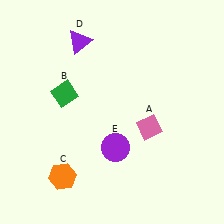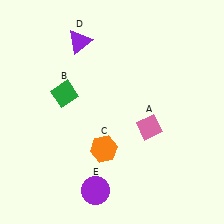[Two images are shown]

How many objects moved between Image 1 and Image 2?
2 objects moved between the two images.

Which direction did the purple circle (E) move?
The purple circle (E) moved down.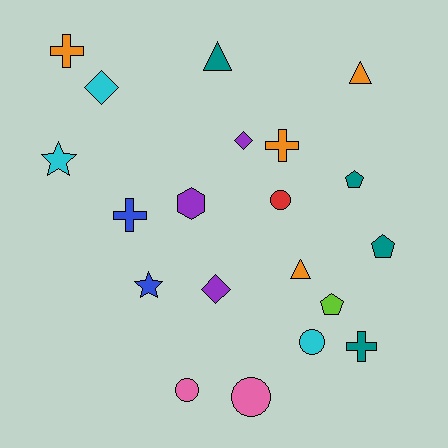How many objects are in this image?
There are 20 objects.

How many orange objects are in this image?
There are 4 orange objects.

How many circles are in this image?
There are 4 circles.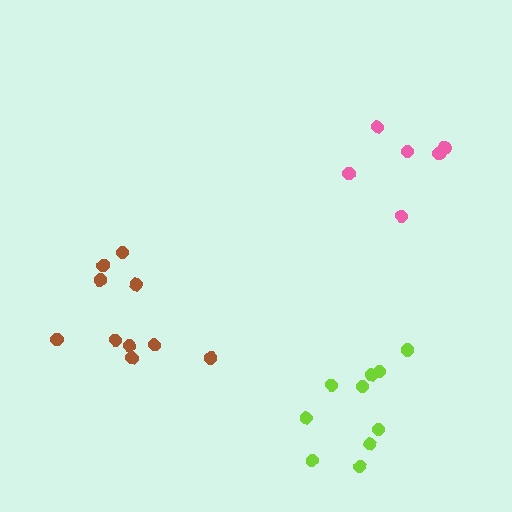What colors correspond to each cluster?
The clusters are colored: pink, lime, brown.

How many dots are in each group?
Group 1: 6 dots, Group 2: 10 dots, Group 3: 10 dots (26 total).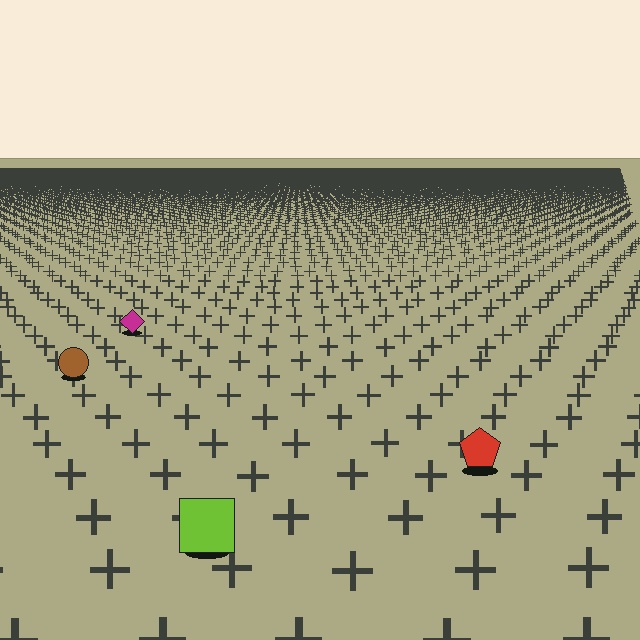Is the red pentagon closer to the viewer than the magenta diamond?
Yes. The red pentagon is closer — you can tell from the texture gradient: the ground texture is coarser near it.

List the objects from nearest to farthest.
From nearest to farthest: the lime square, the red pentagon, the brown circle, the magenta diamond.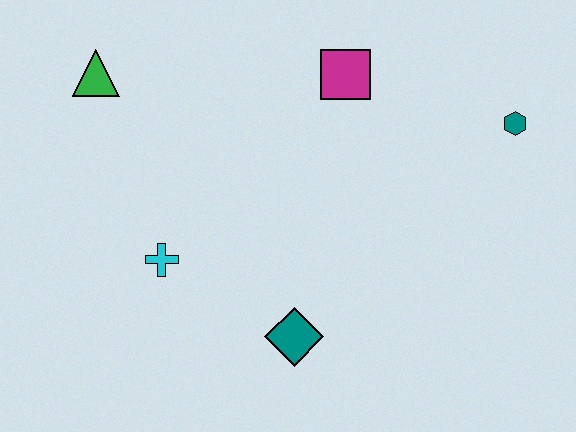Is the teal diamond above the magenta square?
No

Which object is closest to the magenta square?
The teal hexagon is closest to the magenta square.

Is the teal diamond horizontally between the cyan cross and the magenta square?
Yes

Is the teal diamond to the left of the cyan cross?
No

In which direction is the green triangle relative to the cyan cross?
The green triangle is above the cyan cross.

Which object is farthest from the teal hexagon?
The green triangle is farthest from the teal hexagon.